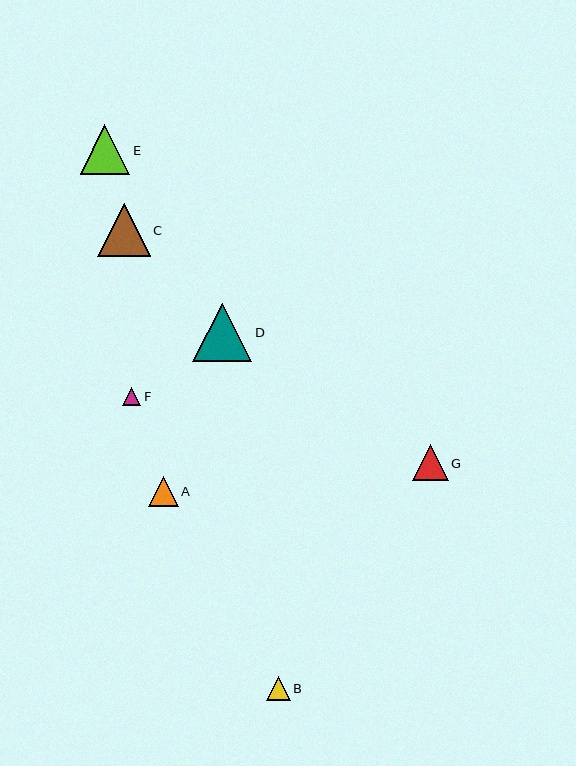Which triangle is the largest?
Triangle D is the largest with a size of approximately 59 pixels.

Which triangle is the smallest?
Triangle F is the smallest with a size of approximately 18 pixels.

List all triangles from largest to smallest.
From largest to smallest: D, C, E, G, A, B, F.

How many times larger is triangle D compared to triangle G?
Triangle D is approximately 1.6 times the size of triangle G.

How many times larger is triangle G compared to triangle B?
Triangle G is approximately 1.5 times the size of triangle B.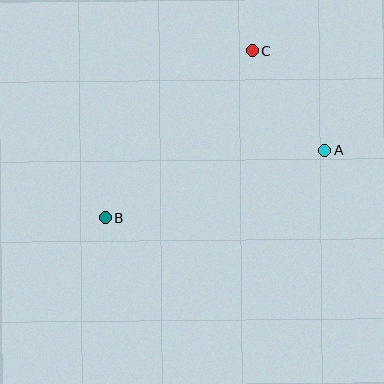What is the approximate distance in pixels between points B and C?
The distance between B and C is approximately 222 pixels.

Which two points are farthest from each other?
Points A and B are farthest from each other.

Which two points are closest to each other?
Points A and C are closest to each other.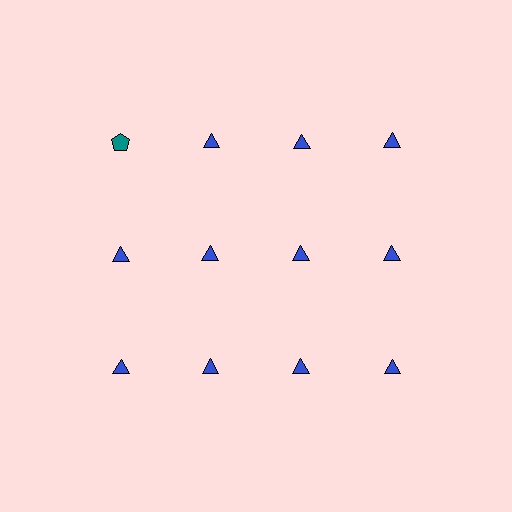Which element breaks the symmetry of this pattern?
The teal pentagon in the top row, leftmost column breaks the symmetry. All other shapes are blue triangles.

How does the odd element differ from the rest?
It differs in both color (teal instead of blue) and shape (pentagon instead of triangle).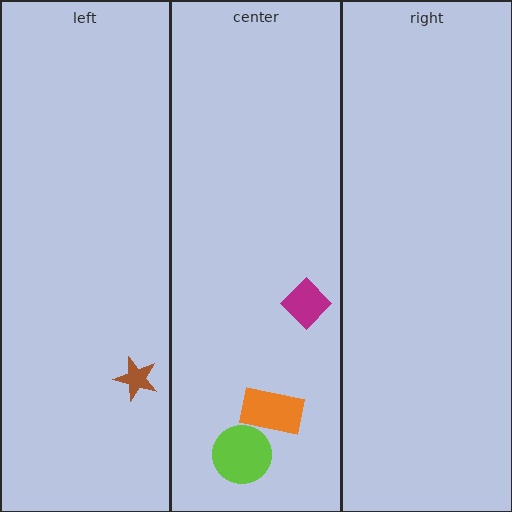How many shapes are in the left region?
1.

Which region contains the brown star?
The left region.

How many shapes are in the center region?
3.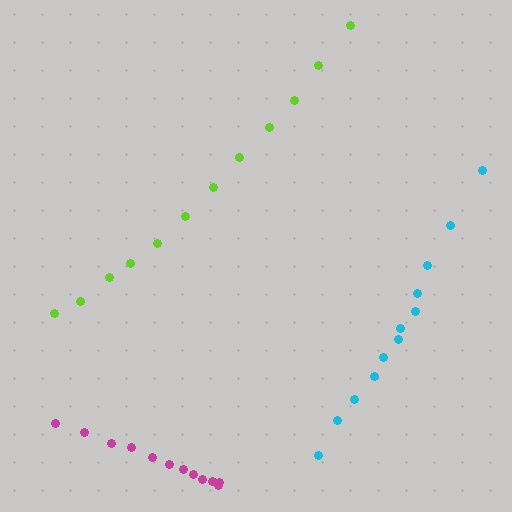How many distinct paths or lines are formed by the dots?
There are 3 distinct paths.